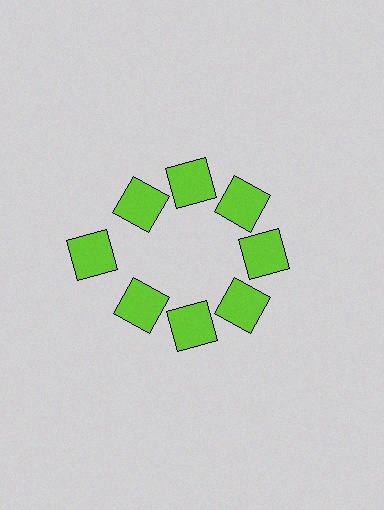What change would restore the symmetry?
The symmetry would be restored by moving it inward, back onto the ring so that all 8 squares sit at equal angles and equal distance from the center.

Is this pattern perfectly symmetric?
No. The 8 lime squares are arranged in a ring, but one element near the 9 o'clock position is pushed outward from the center, breaking the 8-fold rotational symmetry.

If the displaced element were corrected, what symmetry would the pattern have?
It would have 8-fold rotational symmetry — the pattern would map onto itself every 45 degrees.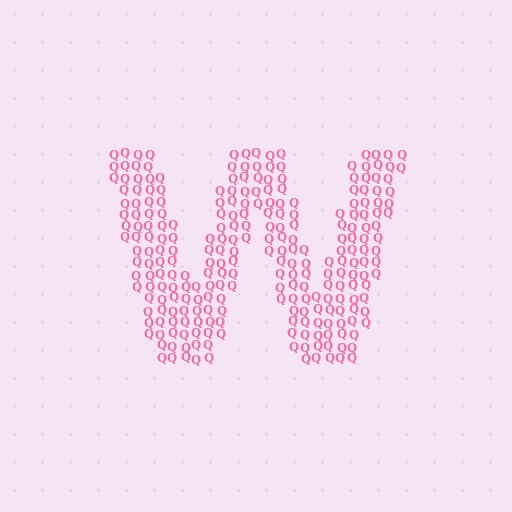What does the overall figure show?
The overall figure shows the letter W.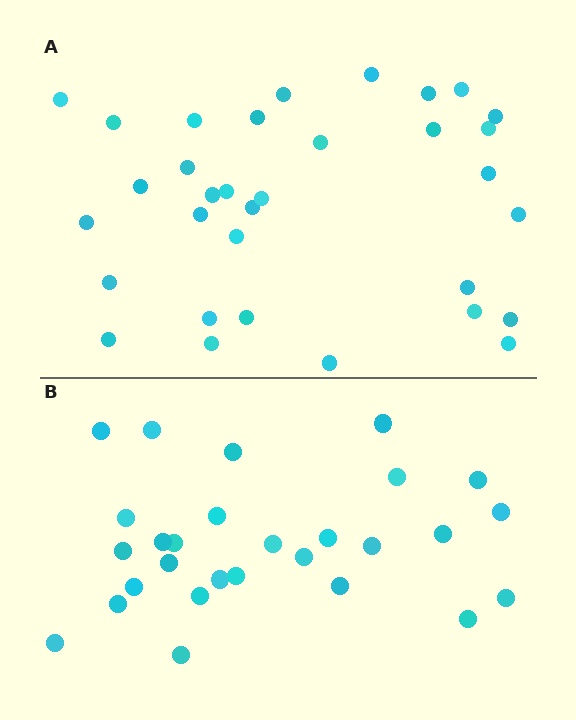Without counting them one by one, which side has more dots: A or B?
Region A (the top region) has more dots.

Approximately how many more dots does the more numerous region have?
Region A has about 5 more dots than region B.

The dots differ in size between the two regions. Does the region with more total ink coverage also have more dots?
No. Region B has more total ink coverage because its dots are larger, but region A actually contains more individual dots. Total area can be misleading — the number of items is what matters here.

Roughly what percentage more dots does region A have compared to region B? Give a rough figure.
About 20% more.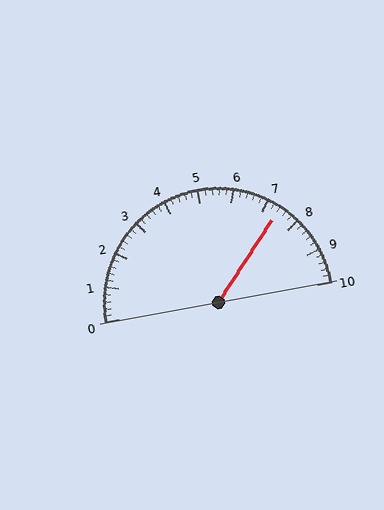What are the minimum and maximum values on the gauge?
The gauge ranges from 0 to 10.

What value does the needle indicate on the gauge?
The needle indicates approximately 7.4.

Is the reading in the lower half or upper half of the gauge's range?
The reading is in the upper half of the range (0 to 10).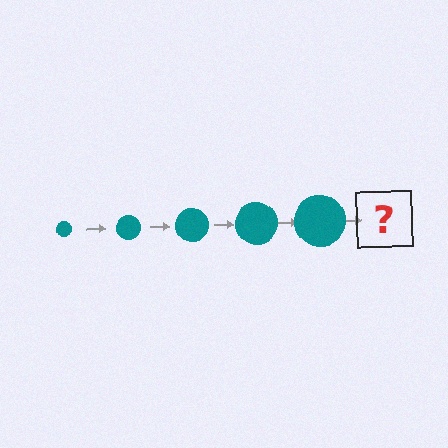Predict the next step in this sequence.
The next step is a teal circle, larger than the previous one.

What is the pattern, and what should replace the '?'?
The pattern is that the circle gets progressively larger each step. The '?' should be a teal circle, larger than the previous one.